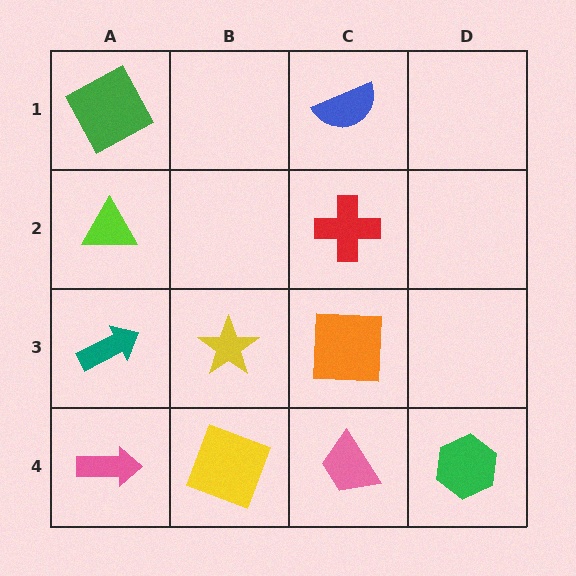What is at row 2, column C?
A red cross.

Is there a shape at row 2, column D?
No, that cell is empty.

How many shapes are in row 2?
2 shapes.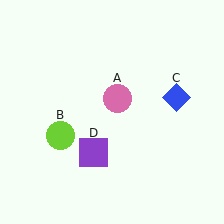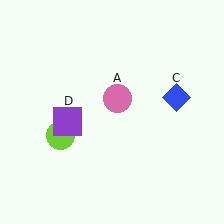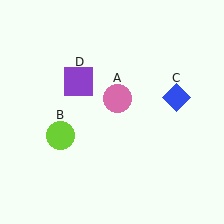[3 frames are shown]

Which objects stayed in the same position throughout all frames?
Pink circle (object A) and lime circle (object B) and blue diamond (object C) remained stationary.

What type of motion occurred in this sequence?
The purple square (object D) rotated clockwise around the center of the scene.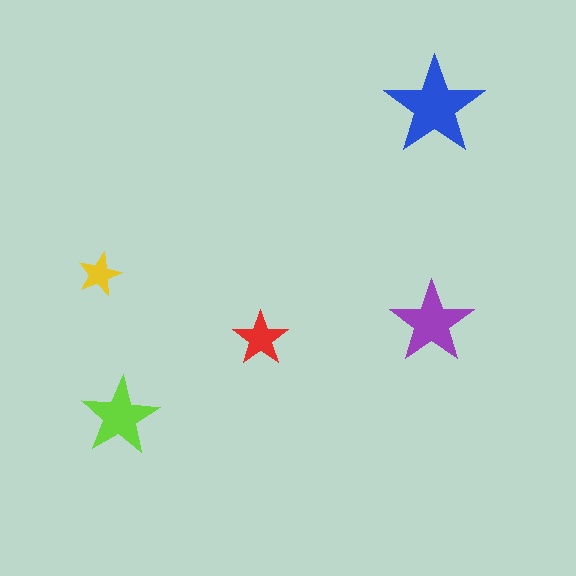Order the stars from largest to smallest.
the blue one, the purple one, the lime one, the red one, the yellow one.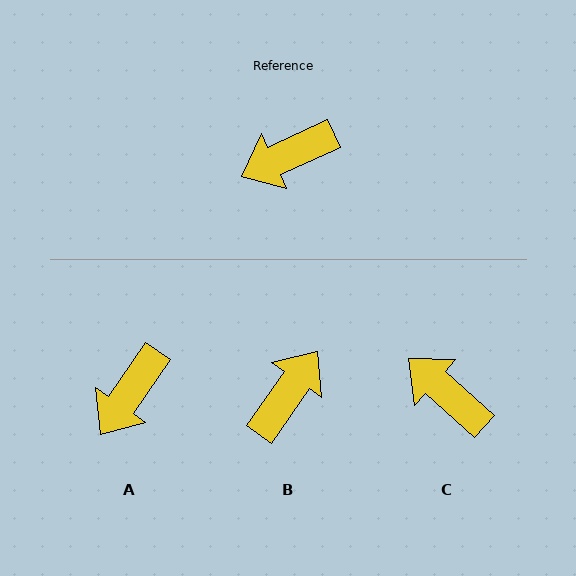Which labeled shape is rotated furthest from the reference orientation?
B, about 150 degrees away.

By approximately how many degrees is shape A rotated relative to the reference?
Approximately 30 degrees counter-clockwise.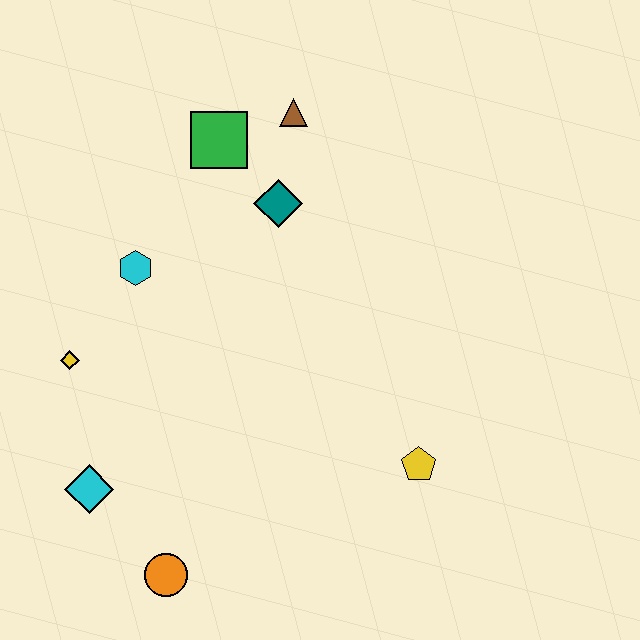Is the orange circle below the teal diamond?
Yes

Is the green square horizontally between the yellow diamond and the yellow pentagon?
Yes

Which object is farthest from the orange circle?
The brown triangle is farthest from the orange circle.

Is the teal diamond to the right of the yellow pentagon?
No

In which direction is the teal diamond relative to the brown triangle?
The teal diamond is below the brown triangle.